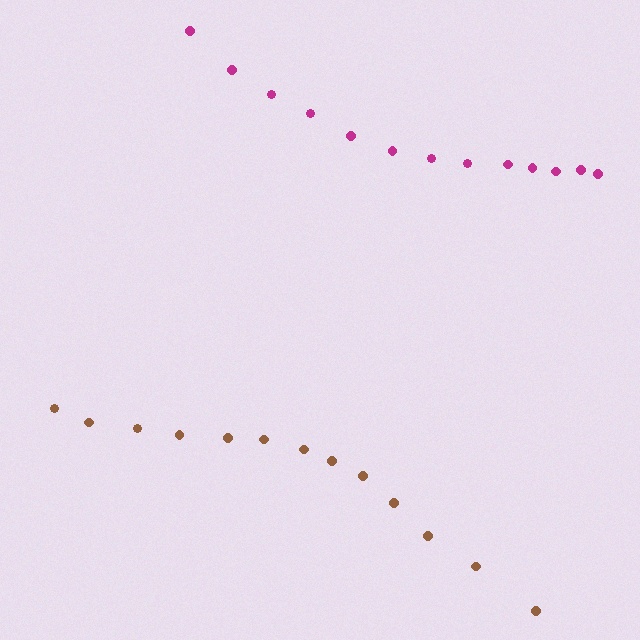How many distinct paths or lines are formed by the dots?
There are 2 distinct paths.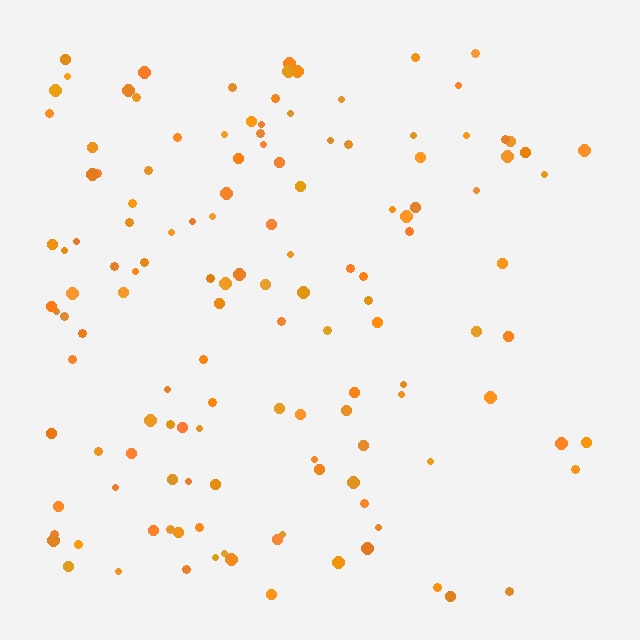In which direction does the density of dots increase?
From right to left, with the left side densest.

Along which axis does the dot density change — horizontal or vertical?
Horizontal.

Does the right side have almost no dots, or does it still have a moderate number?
Still a moderate number, just noticeably fewer than the left.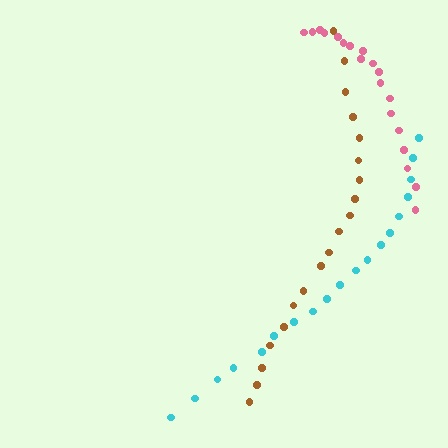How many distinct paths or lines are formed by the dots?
There are 3 distinct paths.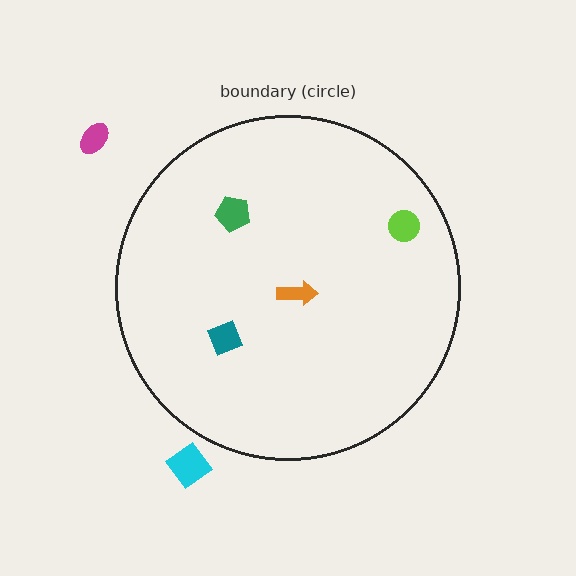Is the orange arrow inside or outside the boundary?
Inside.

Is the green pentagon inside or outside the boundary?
Inside.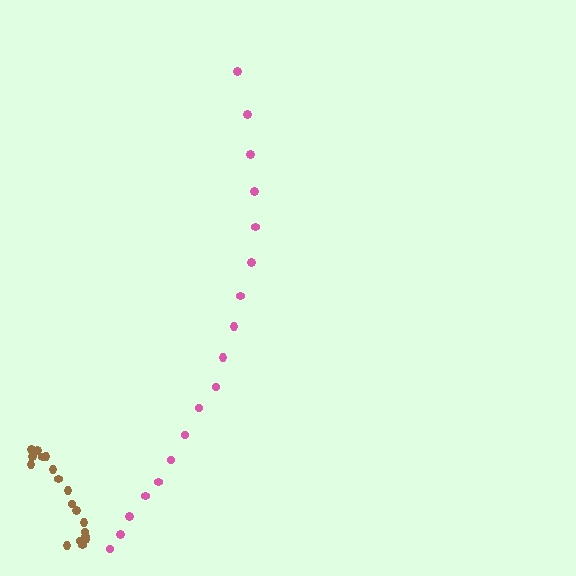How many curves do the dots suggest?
There are 2 distinct paths.